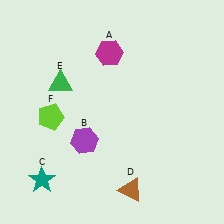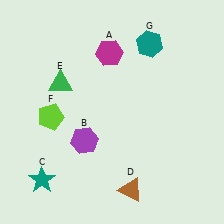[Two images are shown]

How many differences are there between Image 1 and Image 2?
There is 1 difference between the two images.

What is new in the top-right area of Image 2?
A teal hexagon (G) was added in the top-right area of Image 2.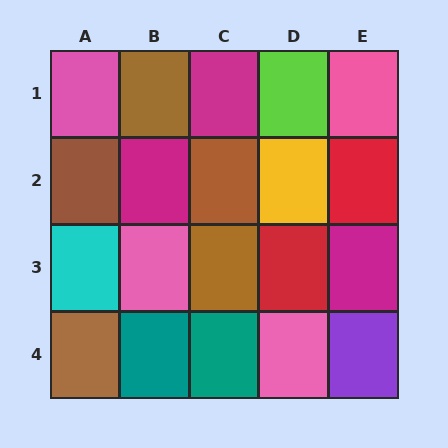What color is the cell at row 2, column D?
Yellow.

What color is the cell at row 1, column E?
Pink.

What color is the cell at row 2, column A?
Brown.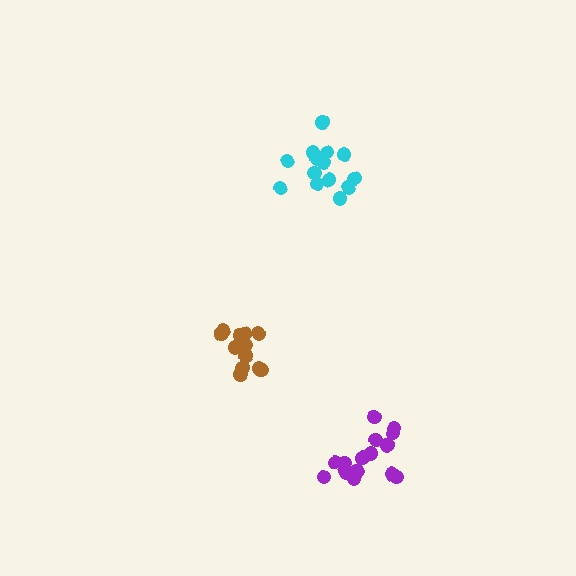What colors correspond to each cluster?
The clusters are colored: brown, cyan, purple.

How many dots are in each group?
Group 1: 13 dots, Group 2: 14 dots, Group 3: 17 dots (44 total).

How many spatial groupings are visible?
There are 3 spatial groupings.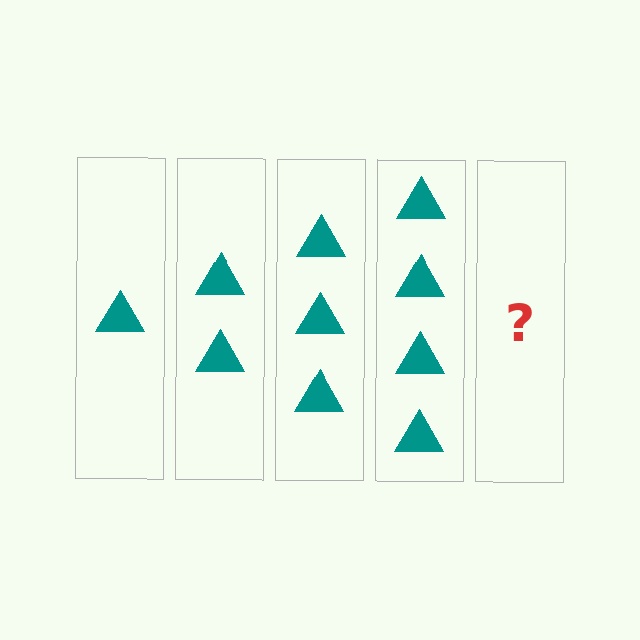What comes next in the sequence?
The next element should be 5 triangles.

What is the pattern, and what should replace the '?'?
The pattern is that each step adds one more triangle. The '?' should be 5 triangles.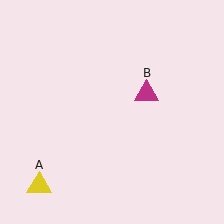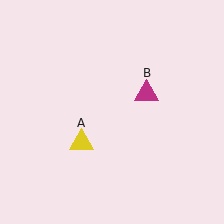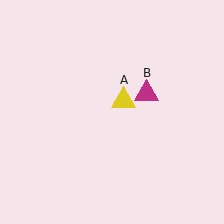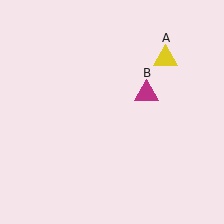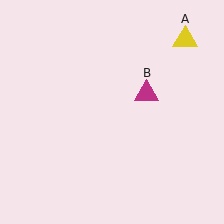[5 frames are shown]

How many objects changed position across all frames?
1 object changed position: yellow triangle (object A).